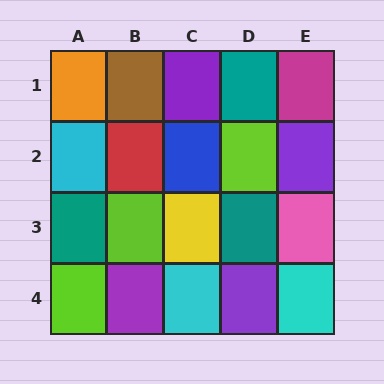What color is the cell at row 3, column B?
Lime.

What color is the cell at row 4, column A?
Lime.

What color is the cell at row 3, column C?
Yellow.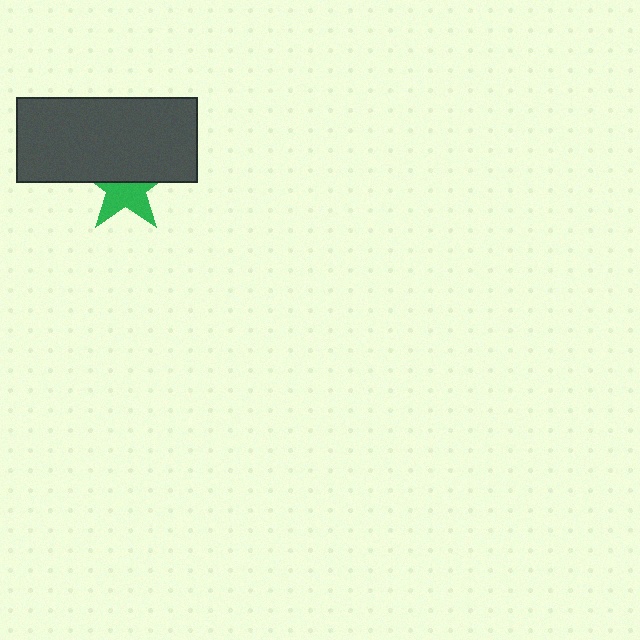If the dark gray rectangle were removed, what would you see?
You would see the complete green star.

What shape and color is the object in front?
The object in front is a dark gray rectangle.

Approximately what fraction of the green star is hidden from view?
Roughly 49% of the green star is hidden behind the dark gray rectangle.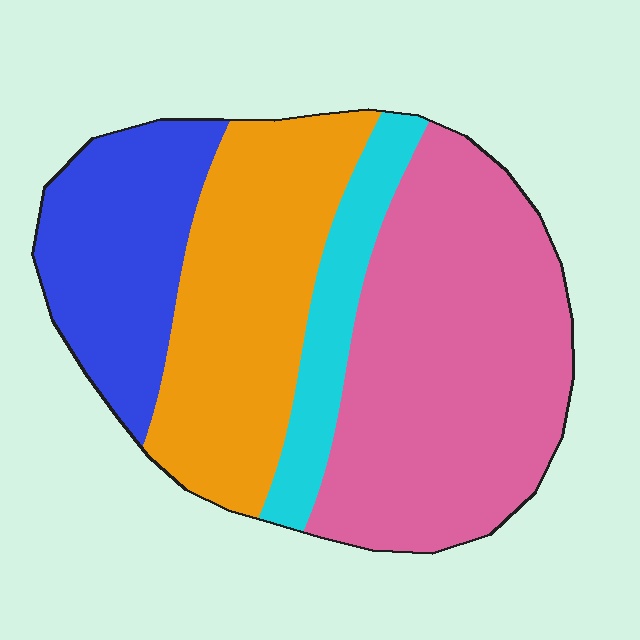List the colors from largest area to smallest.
From largest to smallest: pink, orange, blue, cyan.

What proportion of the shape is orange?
Orange takes up between a quarter and a half of the shape.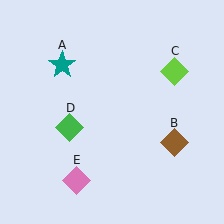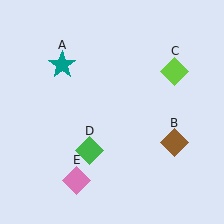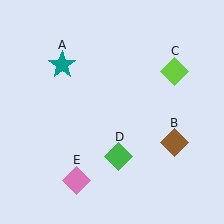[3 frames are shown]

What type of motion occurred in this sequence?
The green diamond (object D) rotated counterclockwise around the center of the scene.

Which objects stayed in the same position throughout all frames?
Teal star (object A) and brown diamond (object B) and lime diamond (object C) and pink diamond (object E) remained stationary.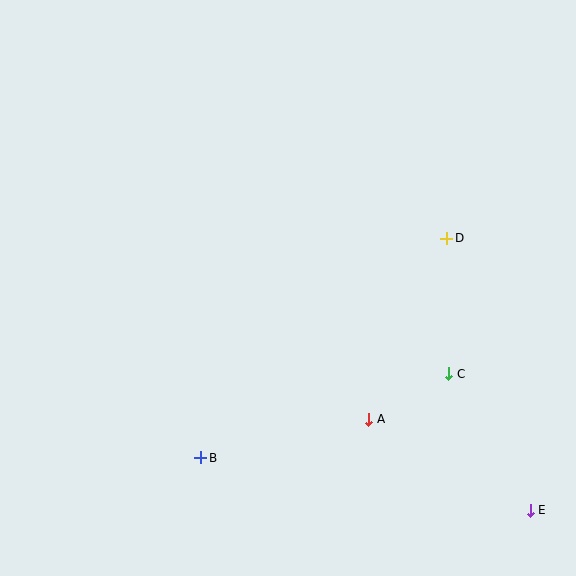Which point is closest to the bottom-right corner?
Point E is closest to the bottom-right corner.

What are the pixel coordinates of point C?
Point C is at (449, 374).